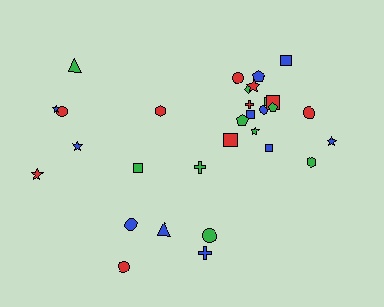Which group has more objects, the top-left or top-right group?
The top-right group.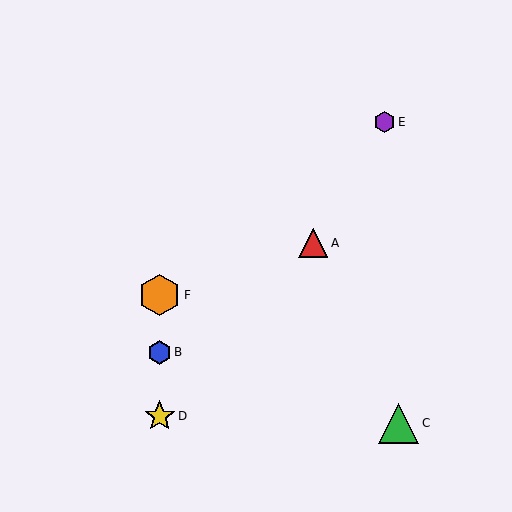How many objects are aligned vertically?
3 objects (B, D, F) are aligned vertically.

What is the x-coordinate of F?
Object F is at x≈160.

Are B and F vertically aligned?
Yes, both are at x≈160.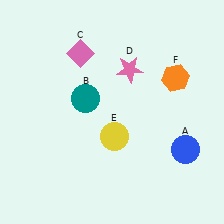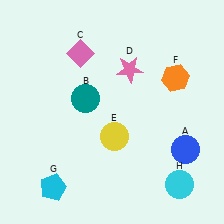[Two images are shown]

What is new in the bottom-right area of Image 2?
A cyan circle (H) was added in the bottom-right area of Image 2.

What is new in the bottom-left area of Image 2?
A cyan pentagon (G) was added in the bottom-left area of Image 2.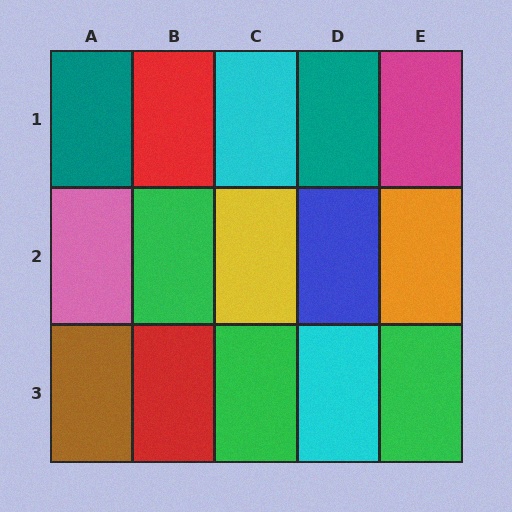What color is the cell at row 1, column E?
Magenta.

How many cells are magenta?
1 cell is magenta.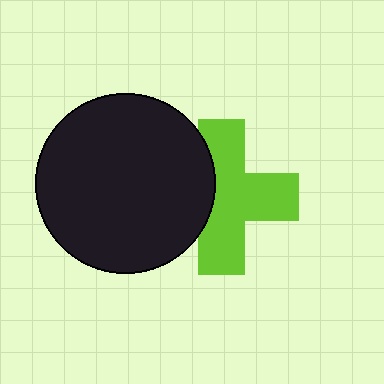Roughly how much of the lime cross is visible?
Most of it is visible (roughly 69%).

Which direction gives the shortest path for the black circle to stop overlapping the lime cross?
Moving left gives the shortest separation.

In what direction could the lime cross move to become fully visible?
The lime cross could move right. That would shift it out from behind the black circle entirely.